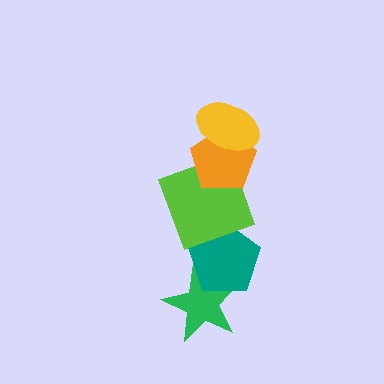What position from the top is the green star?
The green star is 5th from the top.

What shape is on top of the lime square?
The orange pentagon is on top of the lime square.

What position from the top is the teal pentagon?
The teal pentagon is 4th from the top.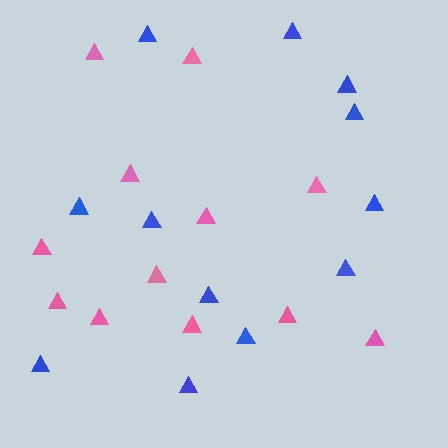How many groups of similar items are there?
There are 2 groups: one group of pink triangles (12) and one group of blue triangles (12).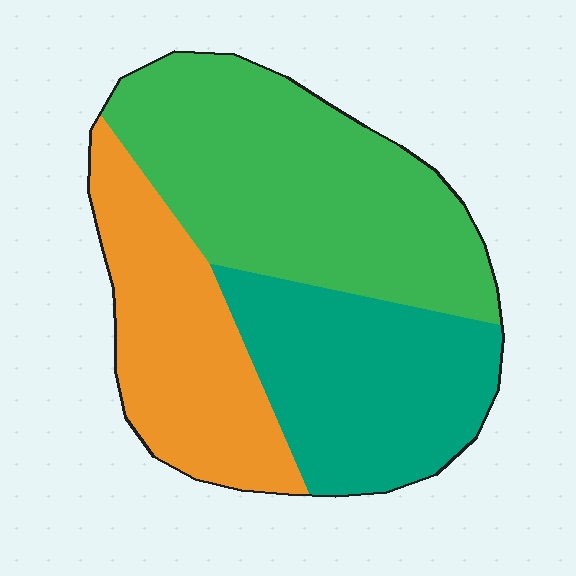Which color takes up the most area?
Green, at roughly 45%.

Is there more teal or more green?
Green.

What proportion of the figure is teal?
Teal covers roughly 30% of the figure.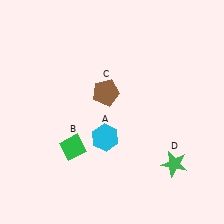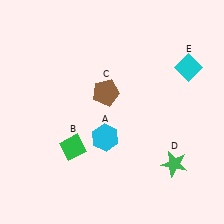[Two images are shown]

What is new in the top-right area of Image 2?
A cyan diamond (E) was added in the top-right area of Image 2.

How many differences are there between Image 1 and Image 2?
There is 1 difference between the two images.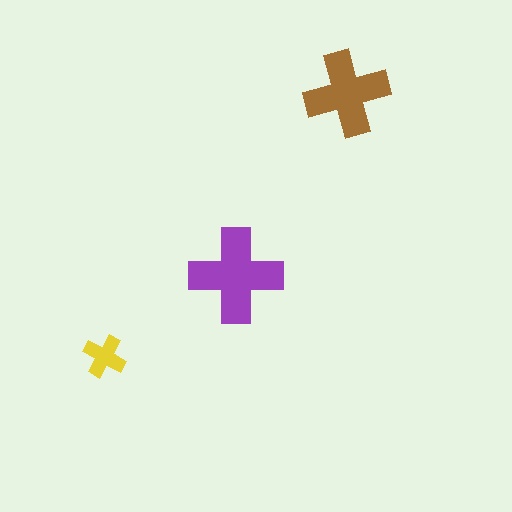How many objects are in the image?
There are 3 objects in the image.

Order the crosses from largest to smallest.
the purple one, the brown one, the yellow one.